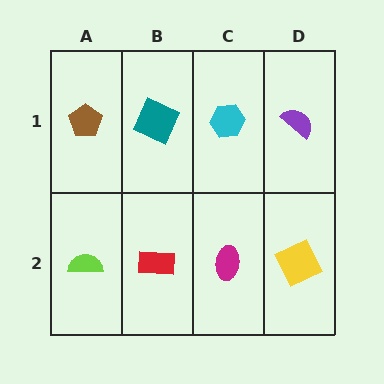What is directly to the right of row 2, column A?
A red rectangle.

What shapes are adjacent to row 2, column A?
A brown pentagon (row 1, column A), a red rectangle (row 2, column B).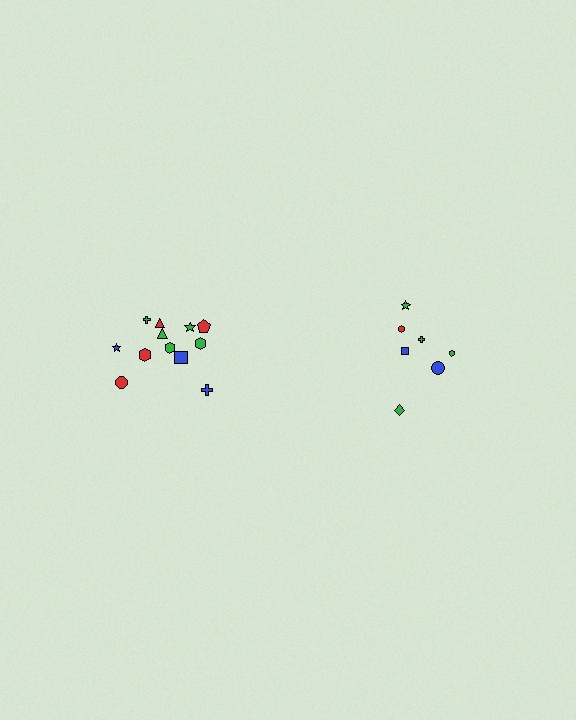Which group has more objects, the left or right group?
The left group.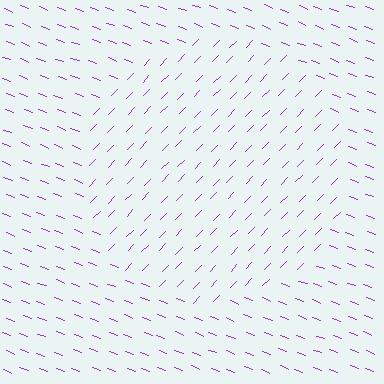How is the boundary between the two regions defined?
The boundary is defined purely by a change in line orientation (approximately 66 degrees difference). All lines are the same color and thickness.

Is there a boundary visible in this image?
Yes, there is a texture boundary formed by a change in line orientation.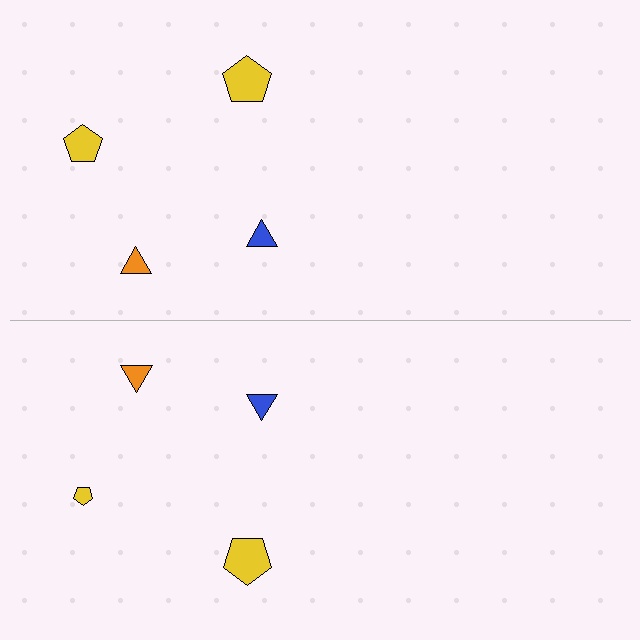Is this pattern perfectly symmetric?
No, the pattern is not perfectly symmetric. The yellow pentagon on the bottom side has a different size than its mirror counterpart.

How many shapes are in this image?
There are 8 shapes in this image.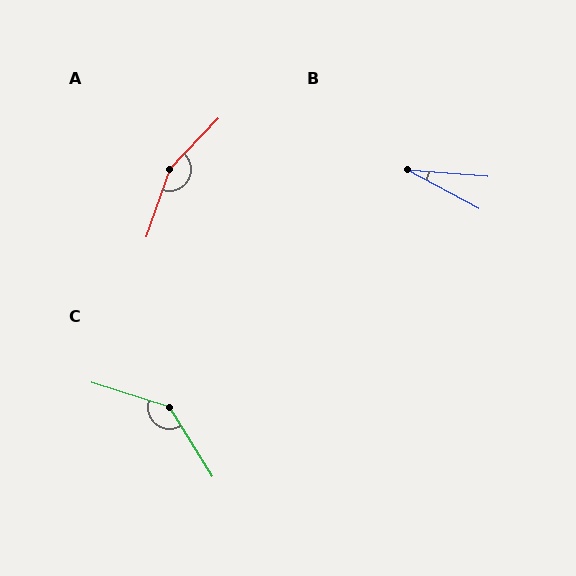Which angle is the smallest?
B, at approximately 24 degrees.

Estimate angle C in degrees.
Approximately 139 degrees.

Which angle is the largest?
A, at approximately 156 degrees.